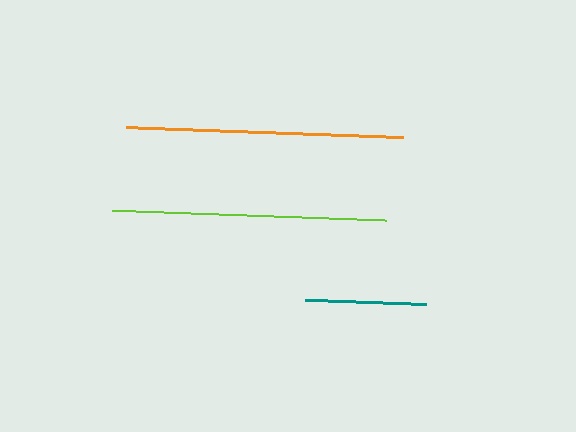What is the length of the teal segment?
The teal segment is approximately 121 pixels long.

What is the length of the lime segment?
The lime segment is approximately 274 pixels long.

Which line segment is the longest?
The orange line is the longest at approximately 277 pixels.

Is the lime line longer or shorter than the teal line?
The lime line is longer than the teal line.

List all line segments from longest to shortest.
From longest to shortest: orange, lime, teal.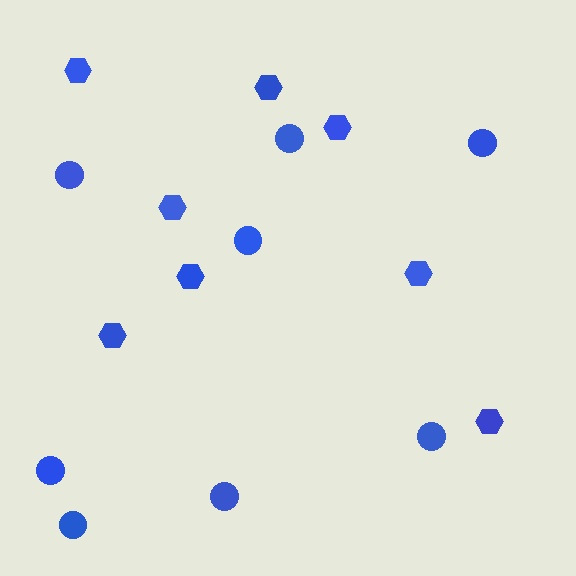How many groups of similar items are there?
There are 2 groups: one group of circles (8) and one group of hexagons (8).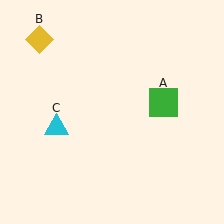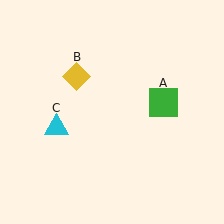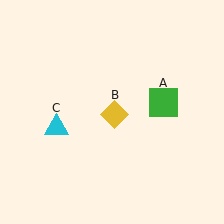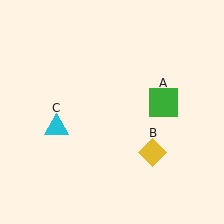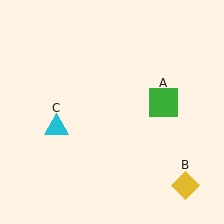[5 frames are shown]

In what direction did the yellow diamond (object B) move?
The yellow diamond (object B) moved down and to the right.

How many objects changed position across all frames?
1 object changed position: yellow diamond (object B).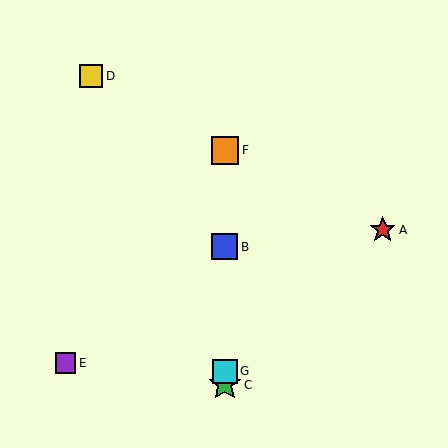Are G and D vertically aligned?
No, G is at x≈225 and D is at x≈91.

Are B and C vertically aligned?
Yes, both are at x≈225.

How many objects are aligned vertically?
4 objects (B, C, F, G) are aligned vertically.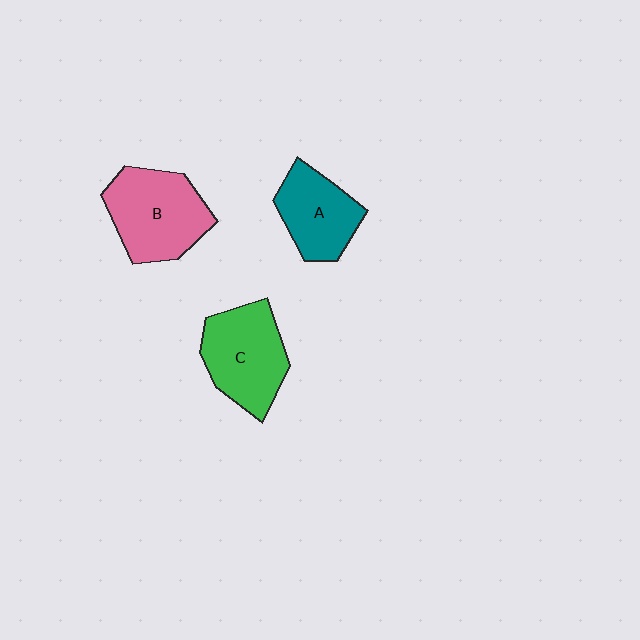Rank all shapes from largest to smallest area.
From largest to smallest: B (pink), C (green), A (teal).